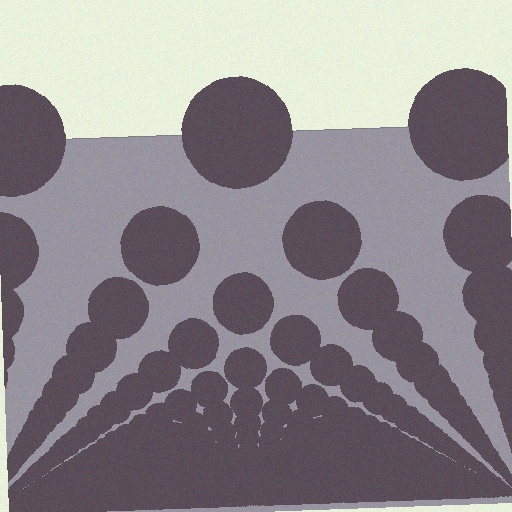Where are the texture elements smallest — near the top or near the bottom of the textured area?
Near the bottom.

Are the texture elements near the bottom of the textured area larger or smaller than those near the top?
Smaller. The gradient is inverted — elements near the bottom are smaller and denser.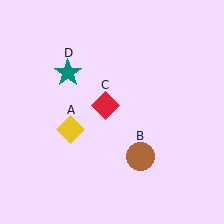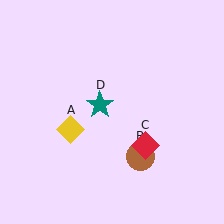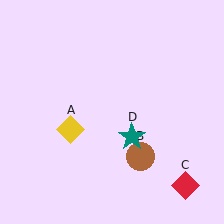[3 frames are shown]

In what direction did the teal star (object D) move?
The teal star (object D) moved down and to the right.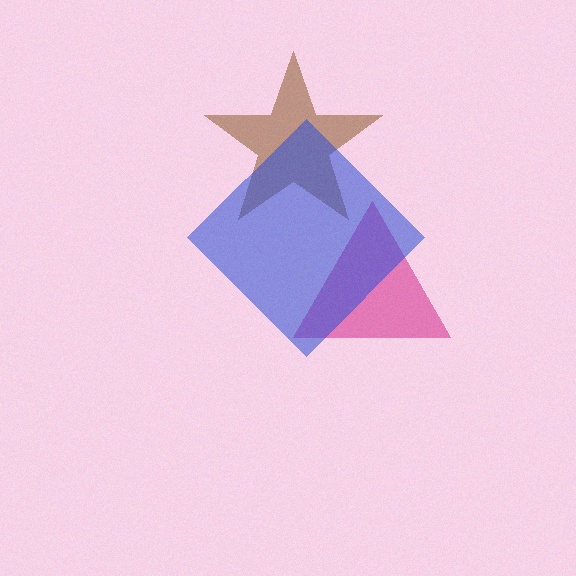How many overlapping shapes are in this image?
There are 3 overlapping shapes in the image.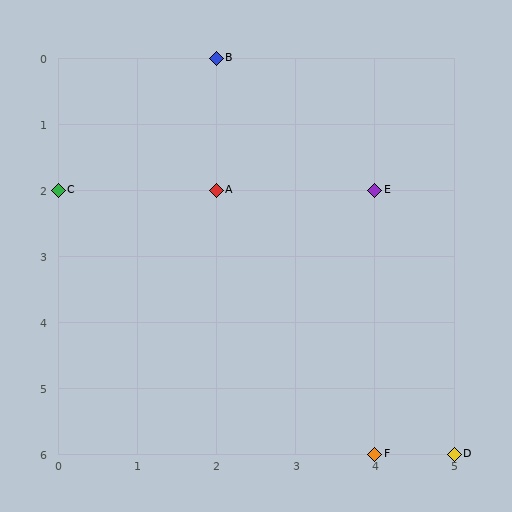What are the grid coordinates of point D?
Point D is at grid coordinates (5, 6).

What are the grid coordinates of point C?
Point C is at grid coordinates (0, 2).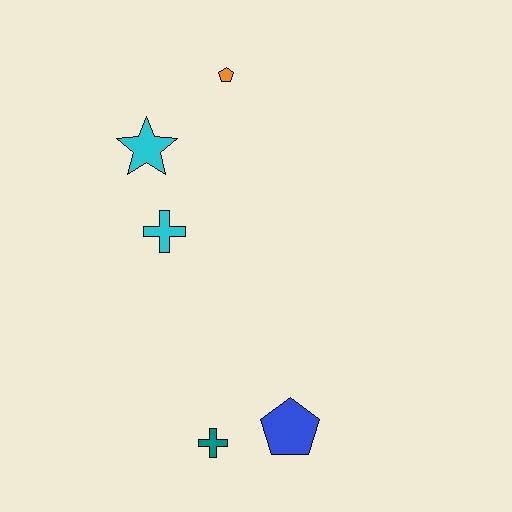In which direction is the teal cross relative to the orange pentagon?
The teal cross is below the orange pentagon.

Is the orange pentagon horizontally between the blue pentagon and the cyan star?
Yes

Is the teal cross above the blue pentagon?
No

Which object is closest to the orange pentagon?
The cyan star is closest to the orange pentagon.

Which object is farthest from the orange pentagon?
The teal cross is farthest from the orange pentagon.